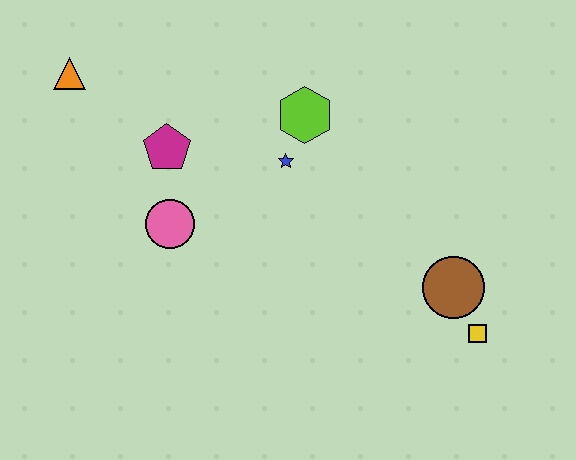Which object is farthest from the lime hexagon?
The yellow square is farthest from the lime hexagon.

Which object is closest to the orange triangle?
The magenta pentagon is closest to the orange triangle.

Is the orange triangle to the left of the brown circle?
Yes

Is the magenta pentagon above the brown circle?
Yes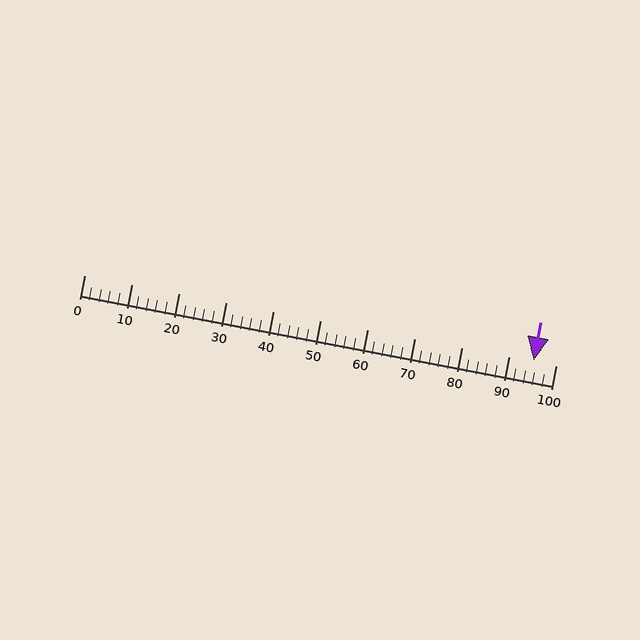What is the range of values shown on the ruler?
The ruler shows values from 0 to 100.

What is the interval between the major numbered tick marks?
The major tick marks are spaced 10 units apart.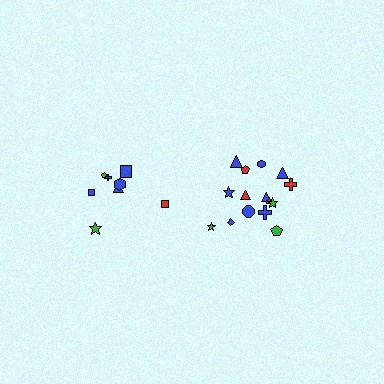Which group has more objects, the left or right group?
The right group.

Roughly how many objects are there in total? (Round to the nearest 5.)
Roughly 25 objects in total.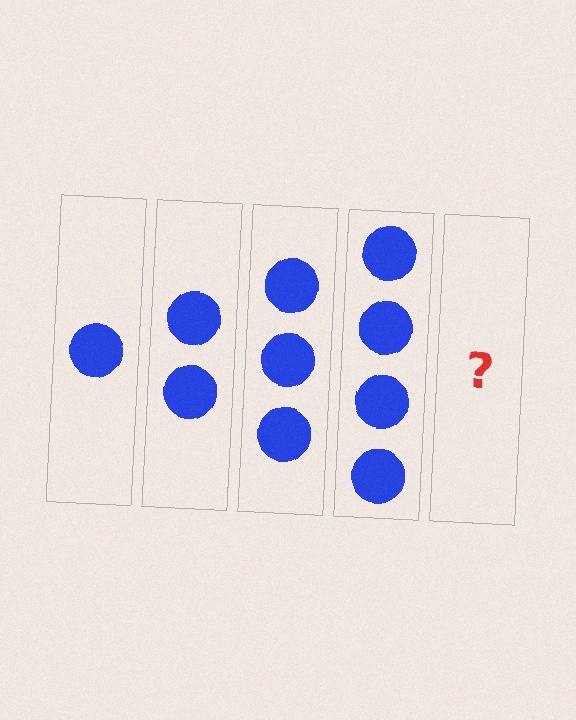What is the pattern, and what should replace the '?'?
The pattern is that each step adds one more circle. The '?' should be 5 circles.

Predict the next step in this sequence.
The next step is 5 circles.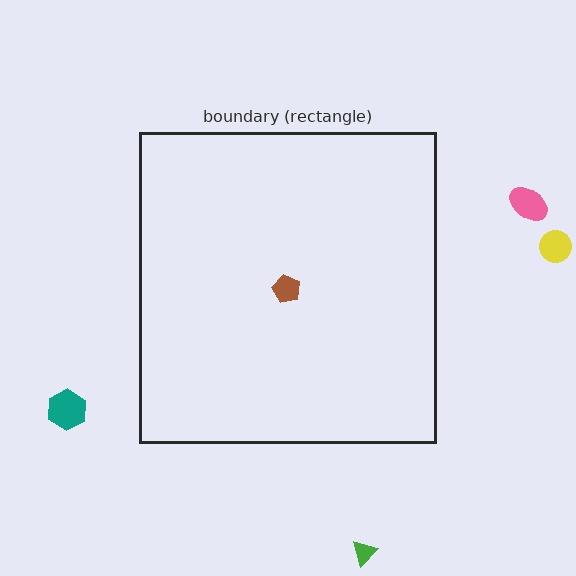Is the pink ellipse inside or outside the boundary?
Outside.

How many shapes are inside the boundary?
1 inside, 4 outside.